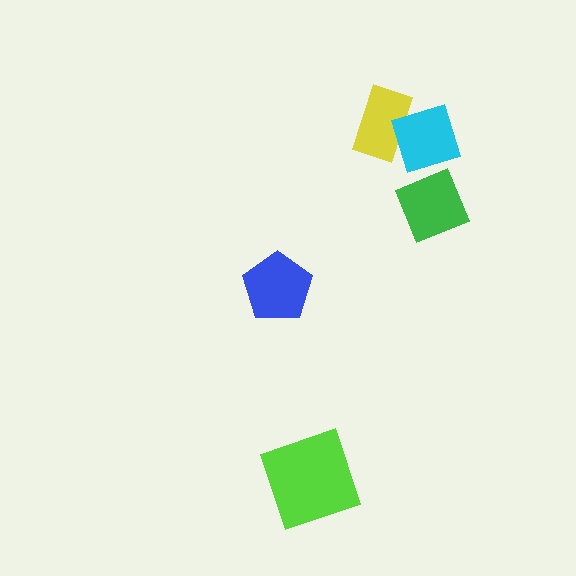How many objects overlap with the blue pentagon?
0 objects overlap with the blue pentagon.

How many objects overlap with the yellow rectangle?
1 object overlaps with the yellow rectangle.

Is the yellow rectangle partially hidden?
Yes, it is partially covered by another shape.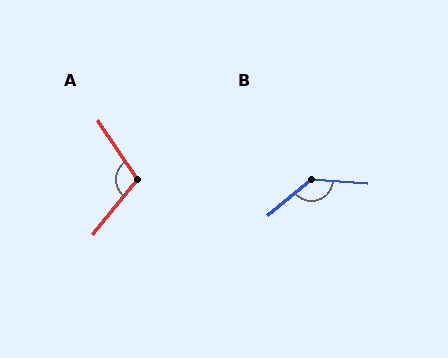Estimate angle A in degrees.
Approximately 107 degrees.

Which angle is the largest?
B, at approximately 135 degrees.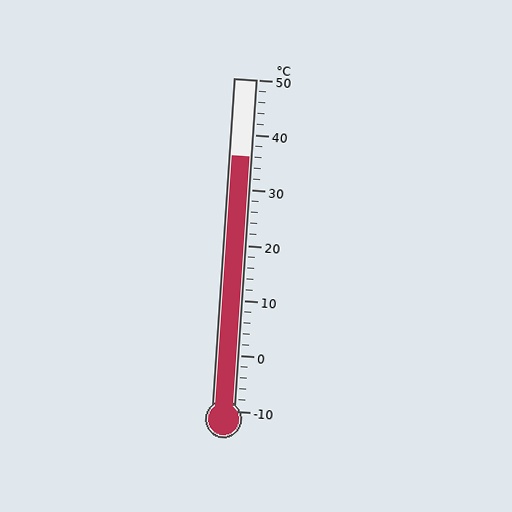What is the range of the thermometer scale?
The thermometer scale ranges from -10°C to 50°C.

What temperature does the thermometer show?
The thermometer shows approximately 36°C.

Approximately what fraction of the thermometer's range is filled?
The thermometer is filled to approximately 75% of its range.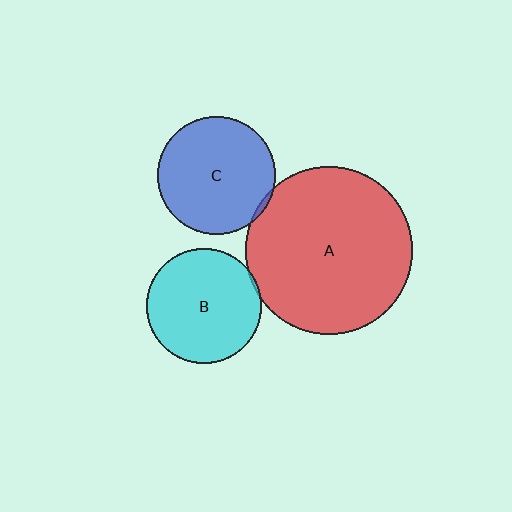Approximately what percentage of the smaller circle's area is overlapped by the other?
Approximately 5%.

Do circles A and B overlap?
Yes.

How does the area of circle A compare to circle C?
Approximately 2.0 times.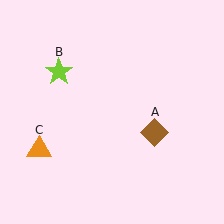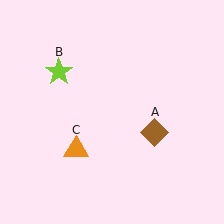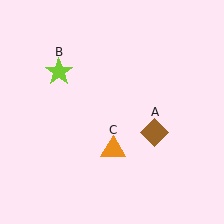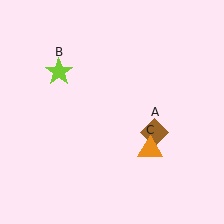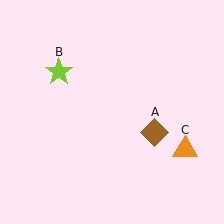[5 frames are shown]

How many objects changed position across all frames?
1 object changed position: orange triangle (object C).